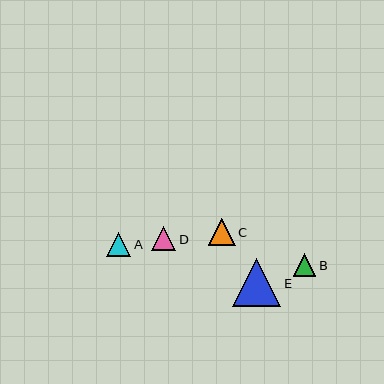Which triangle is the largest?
Triangle E is the largest with a size of approximately 49 pixels.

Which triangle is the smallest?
Triangle B is the smallest with a size of approximately 23 pixels.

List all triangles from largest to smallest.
From largest to smallest: E, C, D, A, B.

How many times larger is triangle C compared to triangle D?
Triangle C is approximately 1.1 times the size of triangle D.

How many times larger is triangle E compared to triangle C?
Triangle E is approximately 1.8 times the size of triangle C.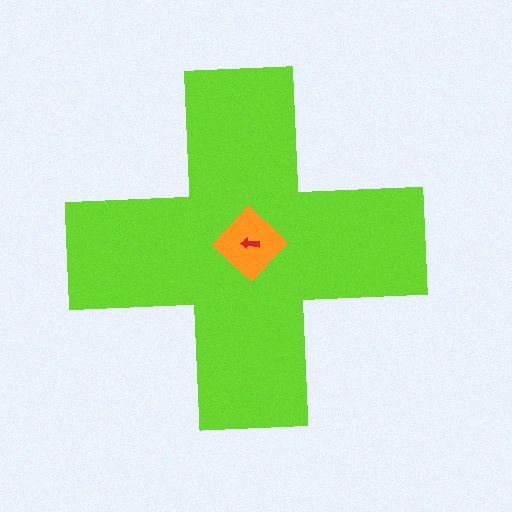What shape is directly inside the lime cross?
The orange diamond.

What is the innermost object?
The red arrow.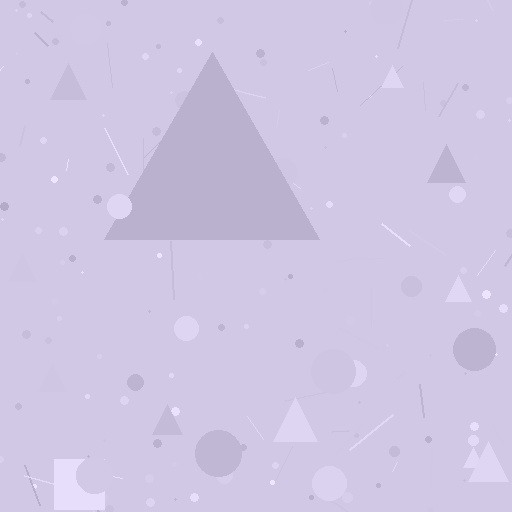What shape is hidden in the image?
A triangle is hidden in the image.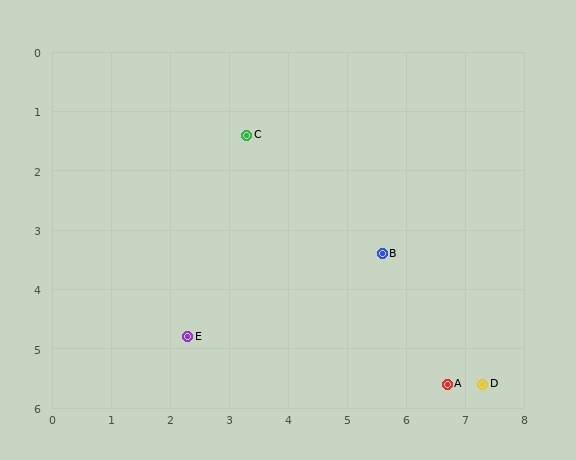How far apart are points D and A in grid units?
Points D and A are about 0.6 grid units apart.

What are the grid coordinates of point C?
Point C is at approximately (3.3, 1.4).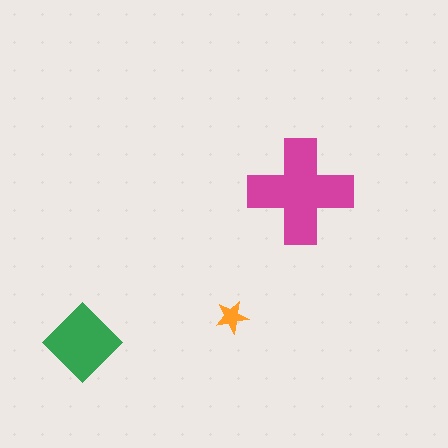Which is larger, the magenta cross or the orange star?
The magenta cross.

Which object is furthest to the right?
The magenta cross is rightmost.